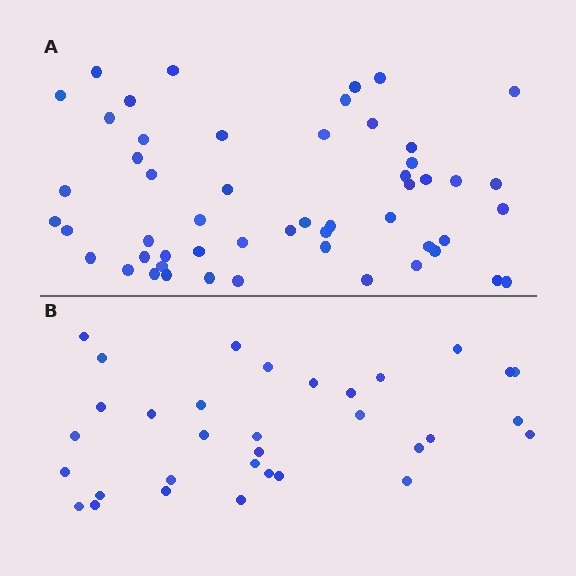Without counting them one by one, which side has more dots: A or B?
Region A (the top region) has more dots.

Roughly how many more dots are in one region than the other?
Region A has approximately 20 more dots than region B.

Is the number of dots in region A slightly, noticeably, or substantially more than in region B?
Region A has substantially more. The ratio is roughly 1.6 to 1.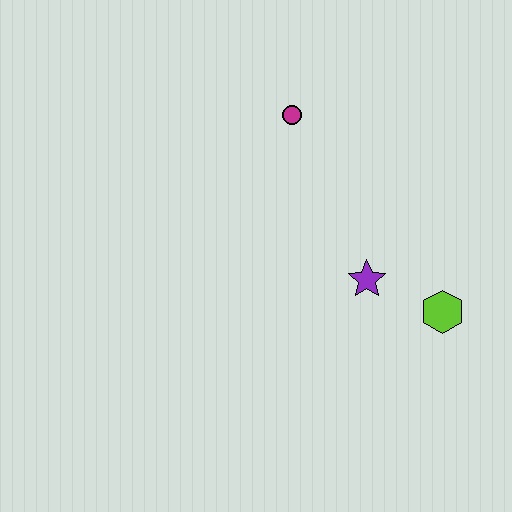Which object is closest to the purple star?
The lime hexagon is closest to the purple star.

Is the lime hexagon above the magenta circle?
No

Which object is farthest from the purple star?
The magenta circle is farthest from the purple star.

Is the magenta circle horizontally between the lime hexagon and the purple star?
No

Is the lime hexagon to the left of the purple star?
No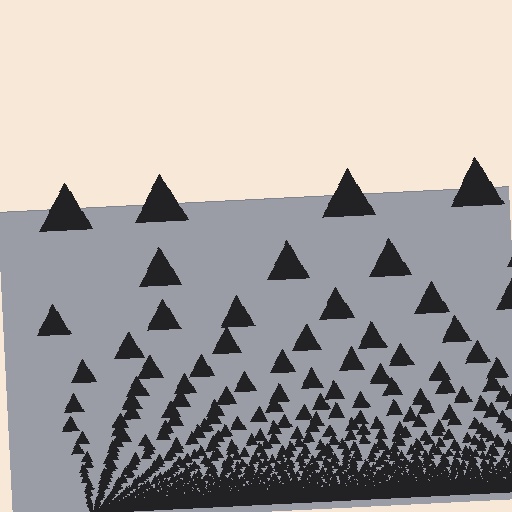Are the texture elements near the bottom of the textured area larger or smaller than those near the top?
Smaller. The gradient is inverted — elements near the bottom are smaller and denser.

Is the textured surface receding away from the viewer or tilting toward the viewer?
The surface appears to tilt toward the viewer. Texture elements get larger and sparser toward the top.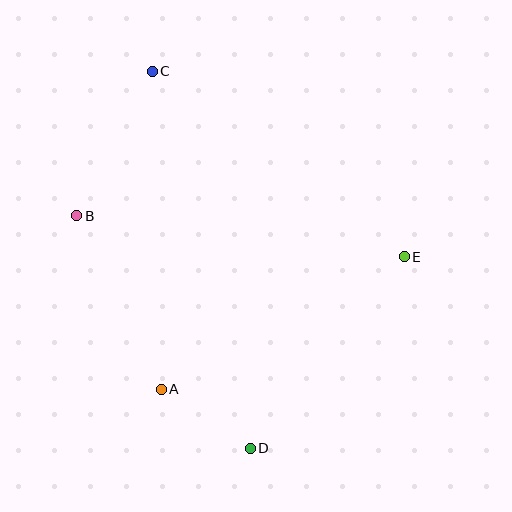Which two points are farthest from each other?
Points C and D are farthest from each other.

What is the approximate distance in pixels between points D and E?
The distance between D and E is approximately 246 pixels.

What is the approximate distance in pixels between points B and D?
The distance between B and D is approximately 290 pixels.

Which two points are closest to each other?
Points A and D are closest to each other.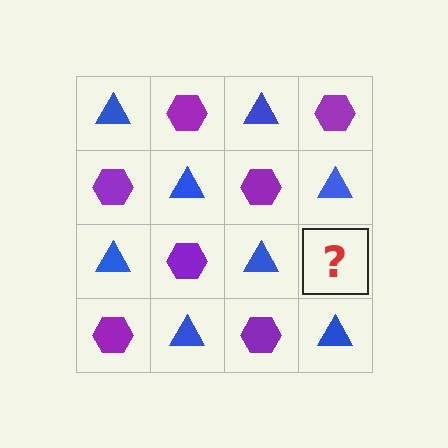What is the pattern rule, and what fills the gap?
The rule is that it alternates blue triangle and purple hexagon in a checkerboard pattern. The gap should be filled with a purple hexagon.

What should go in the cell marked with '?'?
The missing cell should contain a purple hexagon.